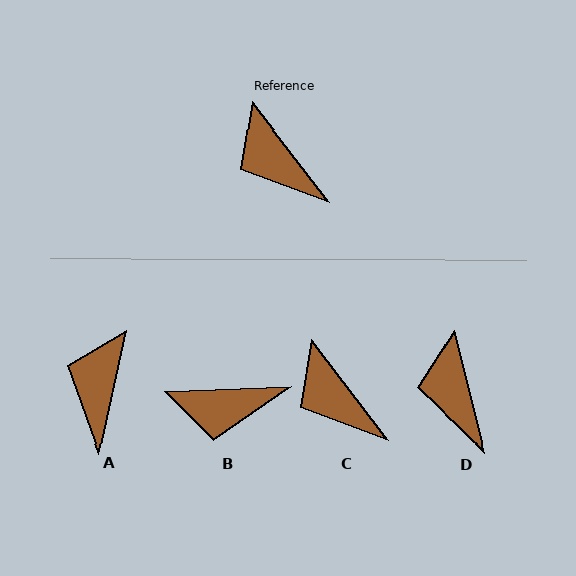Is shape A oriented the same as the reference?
No, it is off by about 50 degrees.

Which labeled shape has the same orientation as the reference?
C.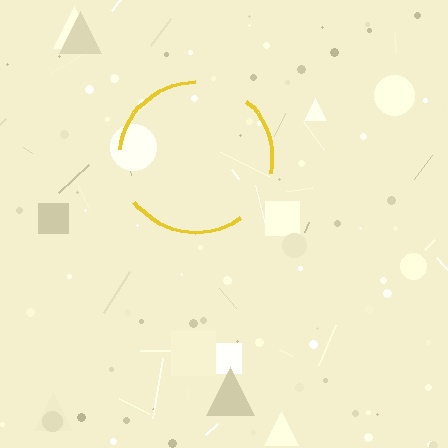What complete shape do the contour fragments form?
The contour fragments form a circle.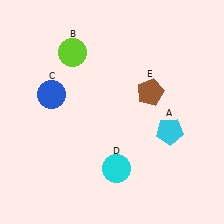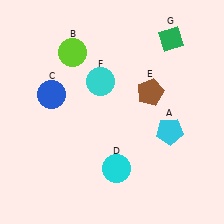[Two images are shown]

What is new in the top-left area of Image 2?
A cyan circle (F) was added in the top-left area of Image 2.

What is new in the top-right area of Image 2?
A green diamond (G) was added in the top-right area of Image 2.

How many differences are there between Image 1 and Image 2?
There are 2 differences between the two images.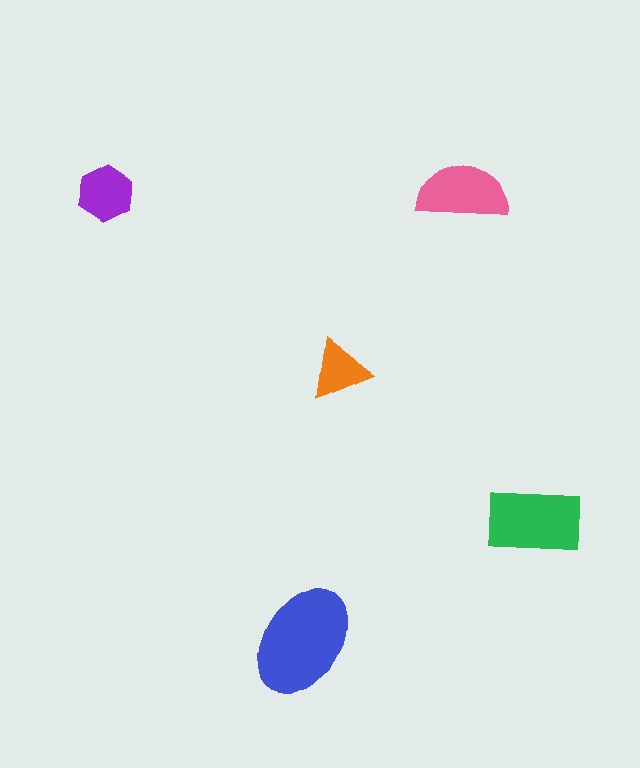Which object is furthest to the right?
The green rectangle is rightmost.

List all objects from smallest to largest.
The orange triangle, the purple hexagon, the pink semicircle, the green rectangle, the blue ellipse.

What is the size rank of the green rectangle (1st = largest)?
2nd.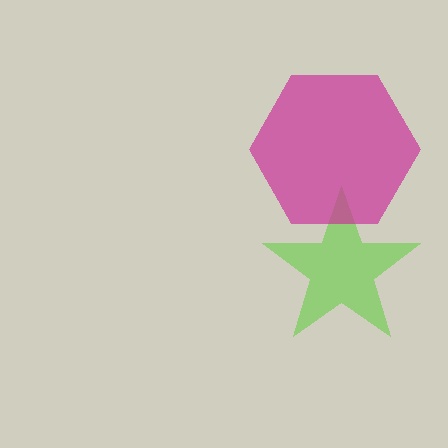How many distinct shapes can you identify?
There are 2 distinct shapes: a lime star, a magenta hexagon.